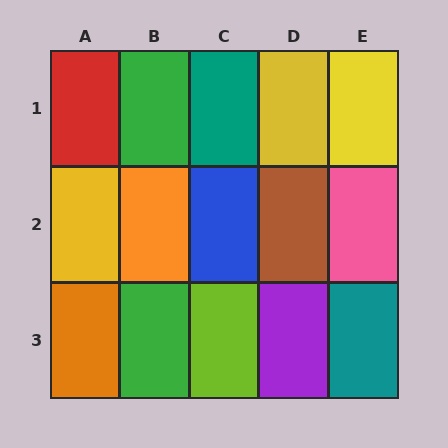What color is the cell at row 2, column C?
Blue.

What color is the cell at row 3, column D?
Purple.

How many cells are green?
2 cells are green.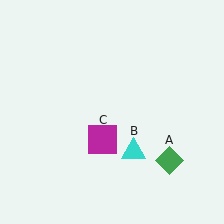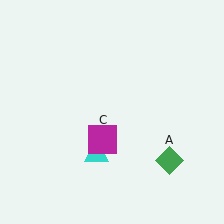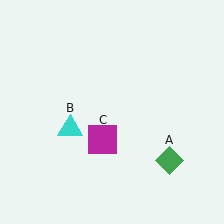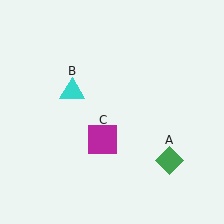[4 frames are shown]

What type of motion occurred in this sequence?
The cyan triangle (object B) rotated clockwise around the center of the scene.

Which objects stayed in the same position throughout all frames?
Green diamond (object A) and magenta square (object C) remained stationary.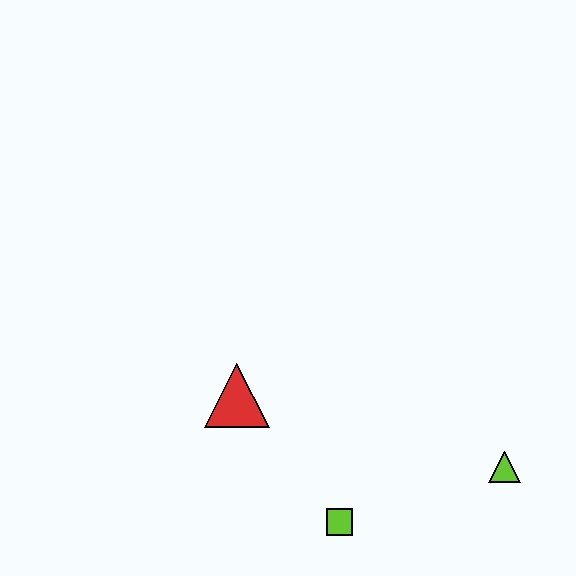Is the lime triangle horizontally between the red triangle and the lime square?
No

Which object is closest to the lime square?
The red triangle is closest to the lime square.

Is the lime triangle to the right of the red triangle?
Yes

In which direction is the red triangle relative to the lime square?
The red triangle is above the lime square.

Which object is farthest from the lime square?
The lime triangle is farthest from the lime square.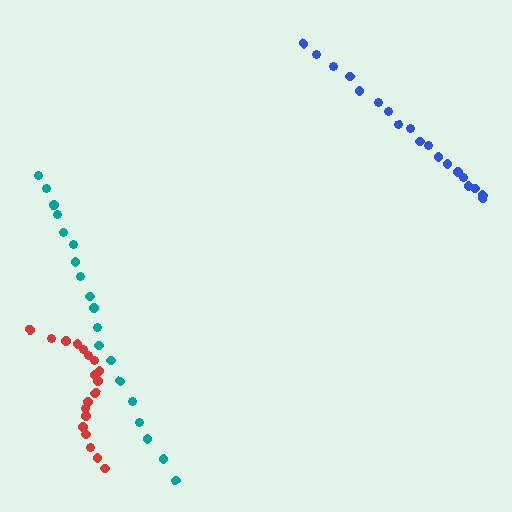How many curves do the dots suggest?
There are 3 distinct paths.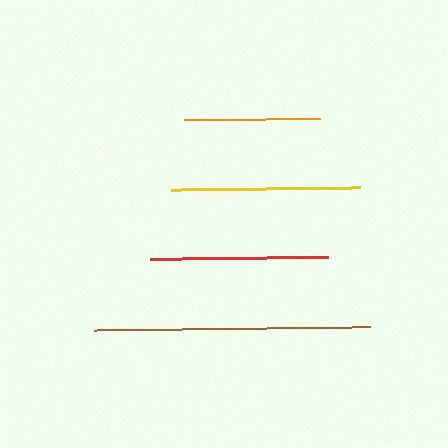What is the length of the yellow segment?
The yellow segment is approximately 189 pixels long.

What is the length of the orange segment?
The orange segment is approximately 135 pixels long.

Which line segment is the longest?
The brown line is the longest at approximately 276 pixels.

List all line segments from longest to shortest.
From longest to shortest: brown, yellow, red, orange.